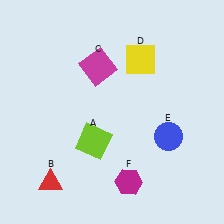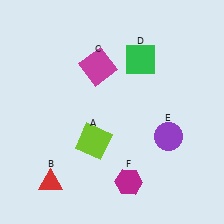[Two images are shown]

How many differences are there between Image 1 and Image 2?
There are 2 differences between the two images.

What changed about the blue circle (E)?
In Image 1, E is blue. In Image 2, it changed to purple.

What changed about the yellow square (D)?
In Image 1, D is yellow. In Image 2, it changed to green.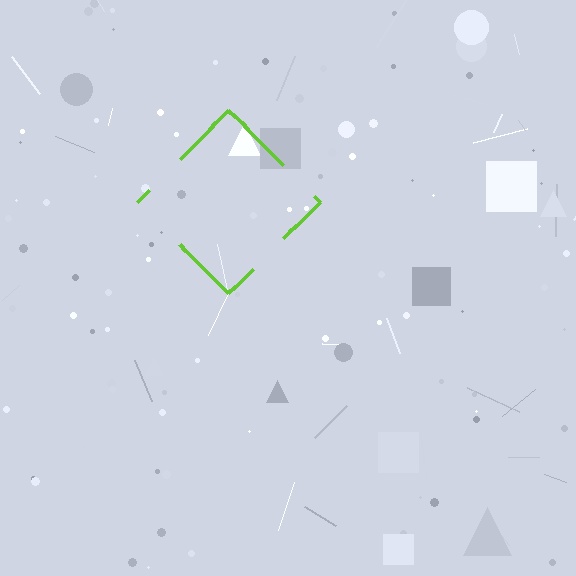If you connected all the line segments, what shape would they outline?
They would outline a diamond.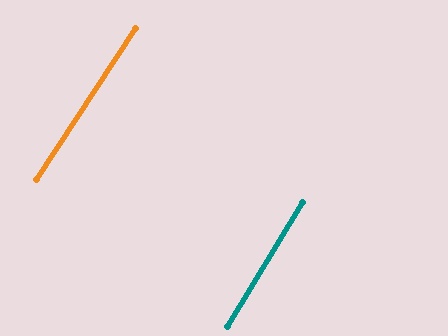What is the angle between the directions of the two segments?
Approximately 2 degrees.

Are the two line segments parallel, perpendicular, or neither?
Parallel — their directions differ by only 2.0°.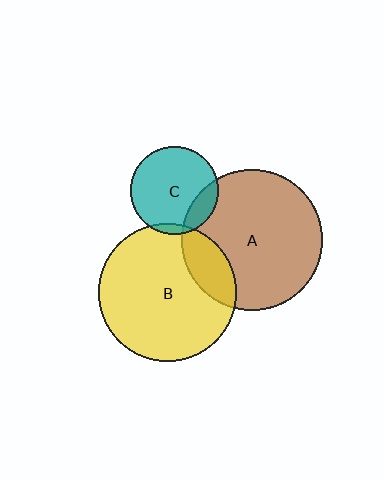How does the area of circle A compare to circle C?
Approximately 2.5 times.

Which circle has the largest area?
Circle A (brown).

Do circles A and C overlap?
Yes.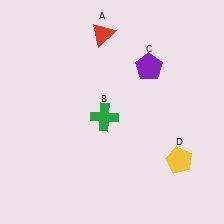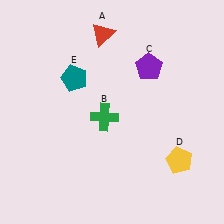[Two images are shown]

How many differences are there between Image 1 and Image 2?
There is 1 difference between the two images.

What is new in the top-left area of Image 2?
A teal pentagon (E) was added in the top-left area of Image 2.